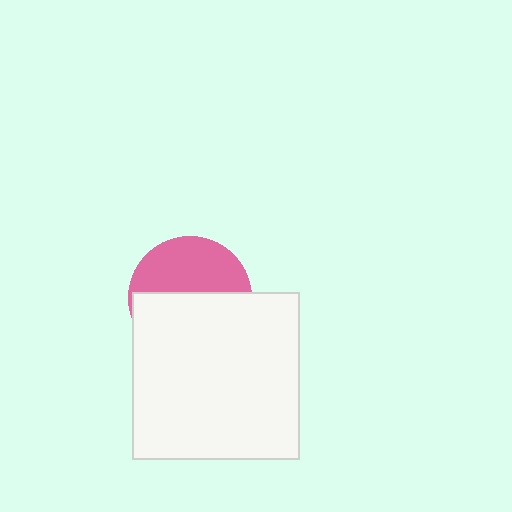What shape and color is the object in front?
The object in front is a white square.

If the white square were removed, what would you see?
You would see the complete pink circle.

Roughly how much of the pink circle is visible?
A small part of it is visible (roughly 44%).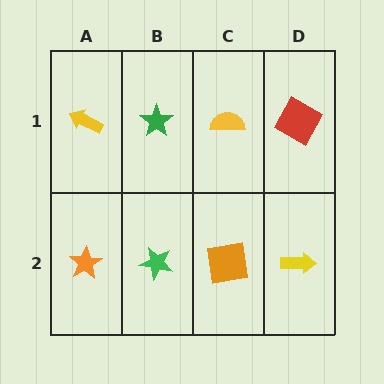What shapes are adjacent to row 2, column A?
A yellow arrow (row 1, column A), a green star (row 2, column B).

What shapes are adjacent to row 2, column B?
A green star (row 1, column B), an orange star (row 2, column A), an orange square (row 2, column C).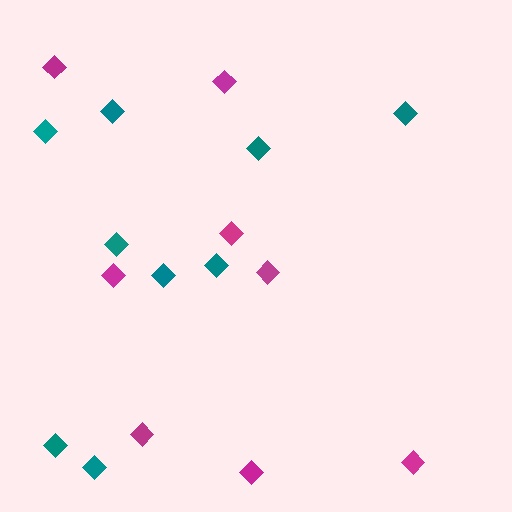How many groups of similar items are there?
There are 2 groups: one group of magenta diamonds (8) and one group of teal diamonds (9).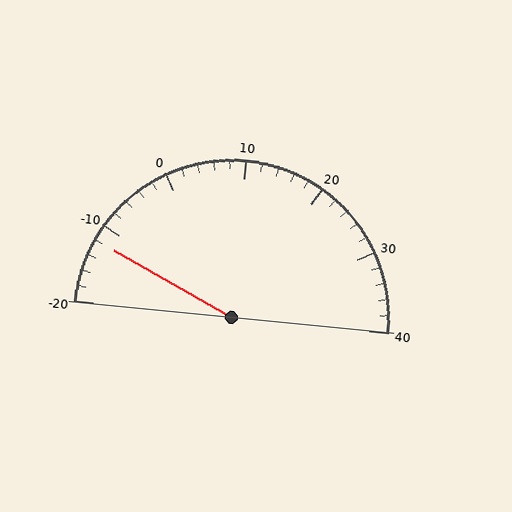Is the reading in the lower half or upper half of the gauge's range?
The reading is in the lower half of the range (-20 to 40).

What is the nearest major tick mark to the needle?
The nearest major tick mark is -10.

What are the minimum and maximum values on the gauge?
The gauge ranges from -20 to 40.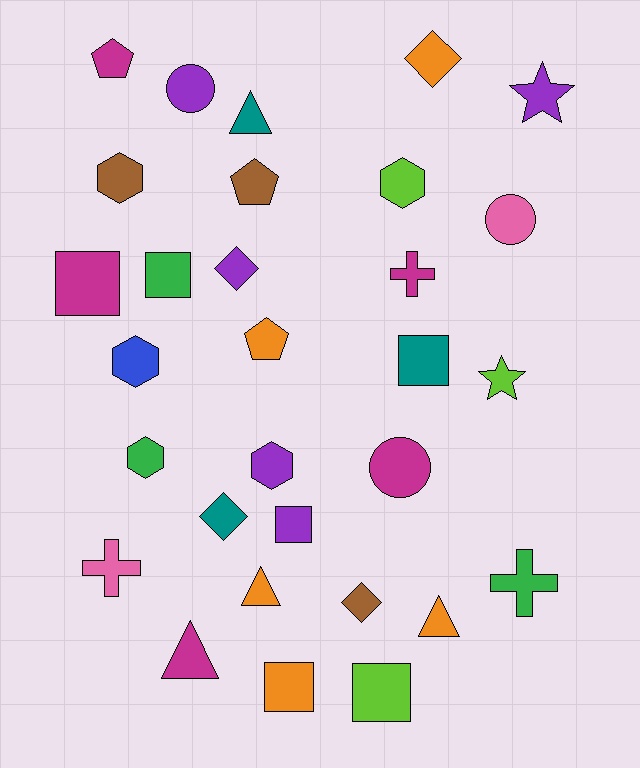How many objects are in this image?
There are 30 objects.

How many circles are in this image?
There are 3 circles.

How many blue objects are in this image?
There is 1 blue object.